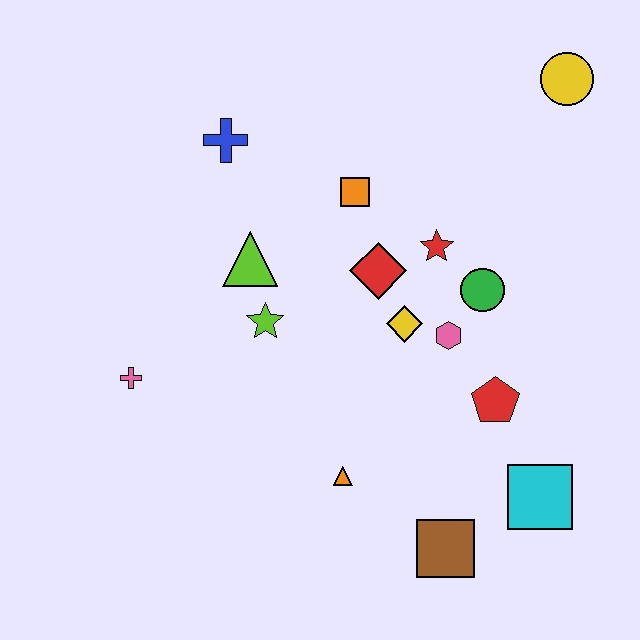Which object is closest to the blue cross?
The lime triangle is closest to the blue cross.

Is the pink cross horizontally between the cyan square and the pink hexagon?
No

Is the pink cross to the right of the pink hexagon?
No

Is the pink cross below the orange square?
Yes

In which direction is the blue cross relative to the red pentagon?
The blue cross is to the left of the red pentagon.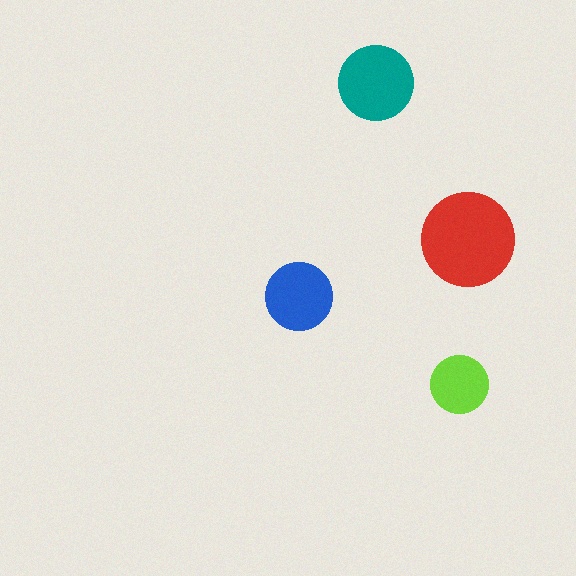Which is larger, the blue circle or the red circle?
The red one.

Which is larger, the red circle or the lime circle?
The red one.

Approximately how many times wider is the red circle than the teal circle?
About 1.5 times wider.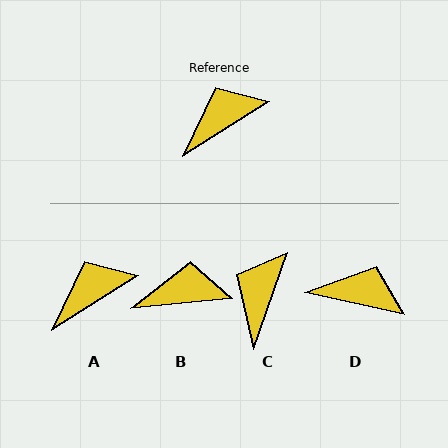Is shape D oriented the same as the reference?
No, it is off by about 45 degrees.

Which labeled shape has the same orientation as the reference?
A.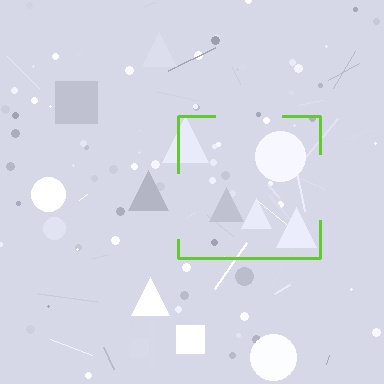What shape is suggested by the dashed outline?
The dashed outline suggests a square.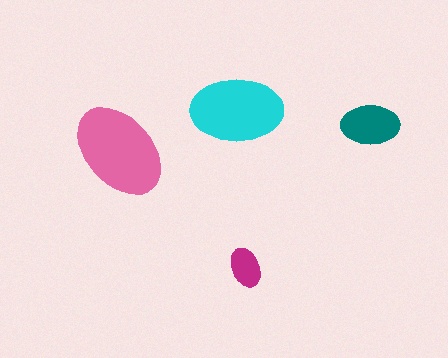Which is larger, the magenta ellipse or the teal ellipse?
The teal one.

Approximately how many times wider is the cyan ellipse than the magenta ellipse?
About 2.5 times wider.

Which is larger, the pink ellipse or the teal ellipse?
The pink one.